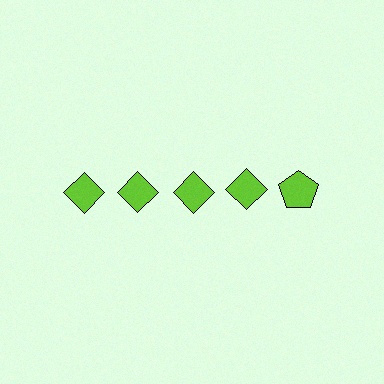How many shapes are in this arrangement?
There are 5 shapes arranged in a grid pattern.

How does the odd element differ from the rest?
It has a different shape: pentagon instead of diamond.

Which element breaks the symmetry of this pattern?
The lime pentagon in the top row, rightmost column breaks the symmetry. All other shapes are lime diamonds.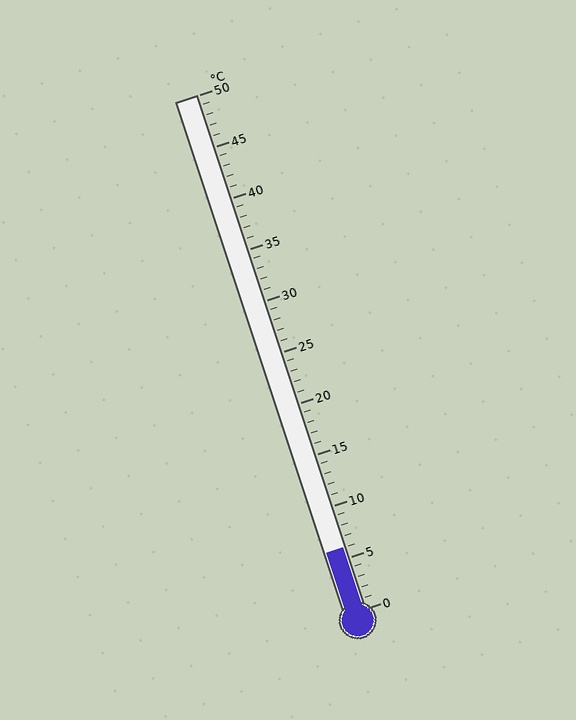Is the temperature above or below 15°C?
The temperature is below 15°C.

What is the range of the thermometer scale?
The thermometer scale ranges from 0°C to 50°C.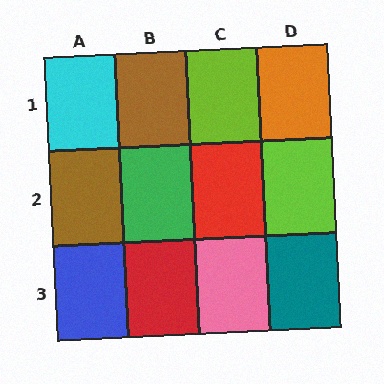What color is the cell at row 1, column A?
Cyan.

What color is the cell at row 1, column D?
Orange.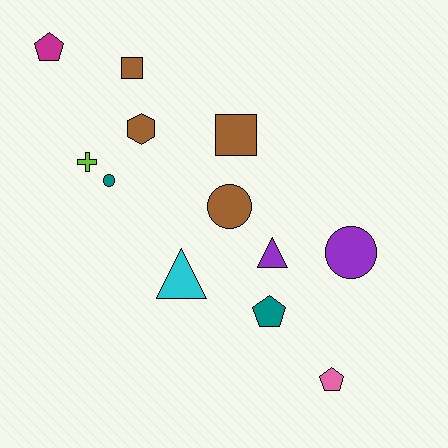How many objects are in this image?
There are 12 objects.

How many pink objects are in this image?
There is 1 pink object.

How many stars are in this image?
There are no stars.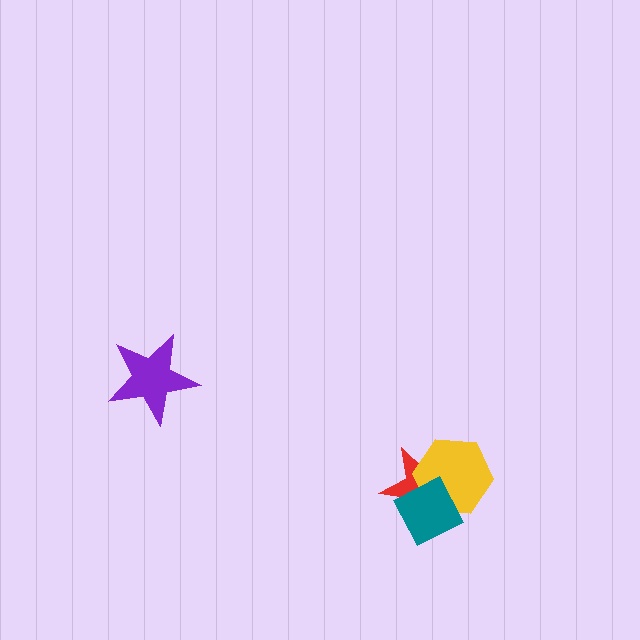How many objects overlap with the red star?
2 objects overlap with the red star.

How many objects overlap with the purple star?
0 objects overlap with the purple star.